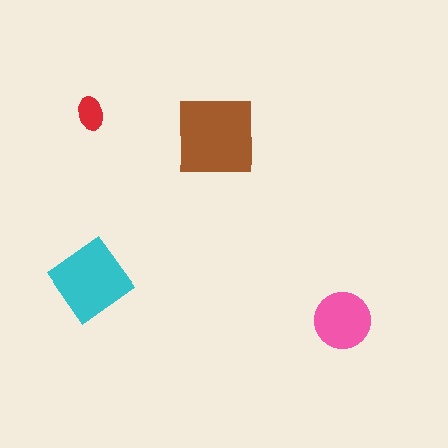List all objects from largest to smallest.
The brown square, the cyan diamond, the pink circle, the red ellipse.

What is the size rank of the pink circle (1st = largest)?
3rd.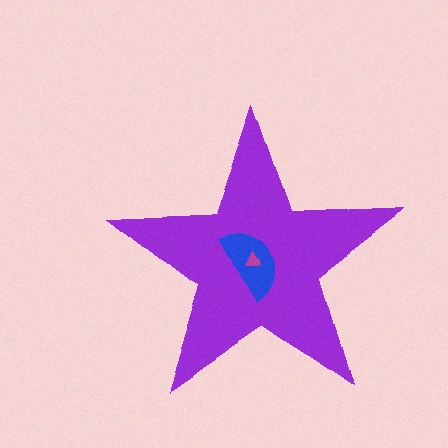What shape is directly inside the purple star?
The blue semicircle.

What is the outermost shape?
The purple star.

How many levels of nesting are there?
3.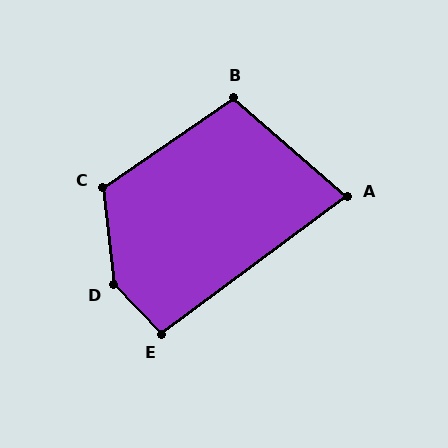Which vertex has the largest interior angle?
D, at approximately 141 degrees.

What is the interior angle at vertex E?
Approximately 98 degrees (obtuse).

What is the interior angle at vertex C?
Approximately 118 degrees (obtuse).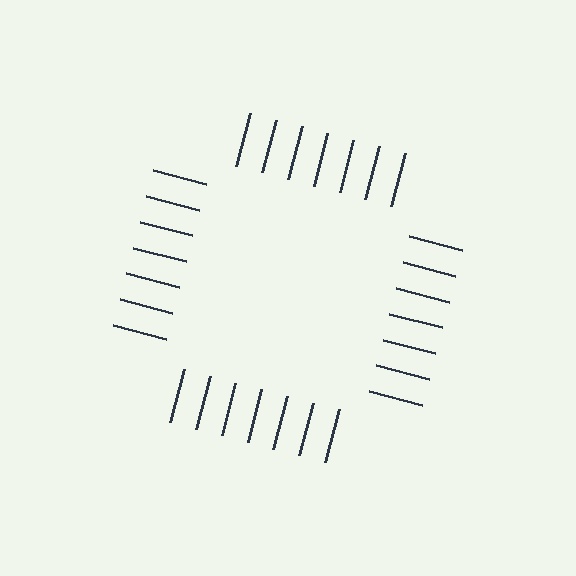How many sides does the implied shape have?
4 sides — the line-ends trace a square.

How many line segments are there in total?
28 — 7 along each of the 4 edges.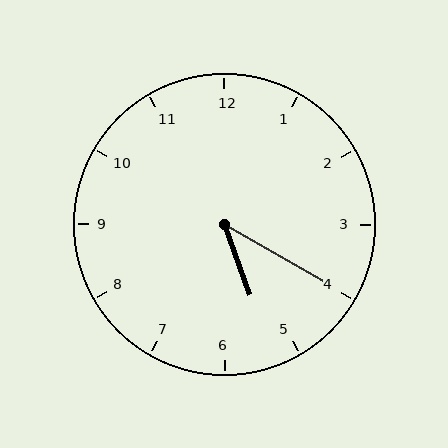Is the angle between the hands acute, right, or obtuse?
It is acute.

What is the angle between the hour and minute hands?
Approximately 40 degrees.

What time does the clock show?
5:20.